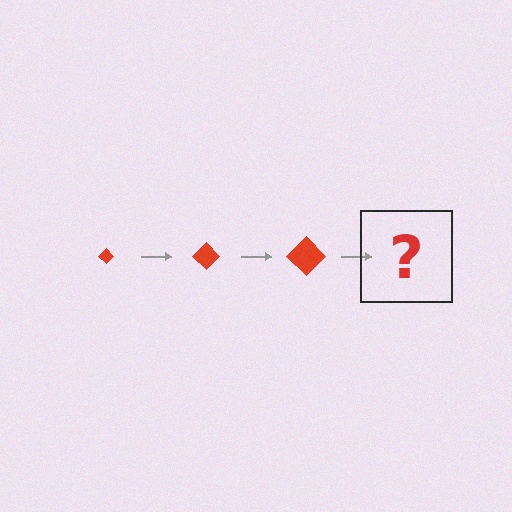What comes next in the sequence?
The next element should be a red diamond, larger than the previous one.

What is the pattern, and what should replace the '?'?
The pattern is that the diamond gets progressively larger each step. The '?' should be a red diamond, larger than the previous one.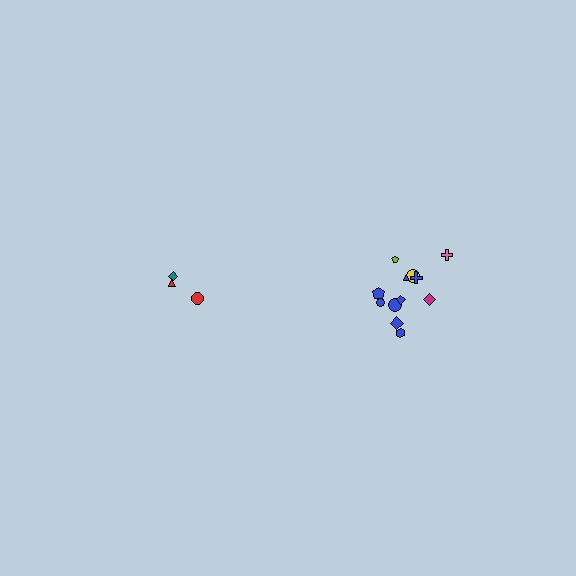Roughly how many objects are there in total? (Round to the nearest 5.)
Roughly 15 objects in total.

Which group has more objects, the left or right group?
The right group.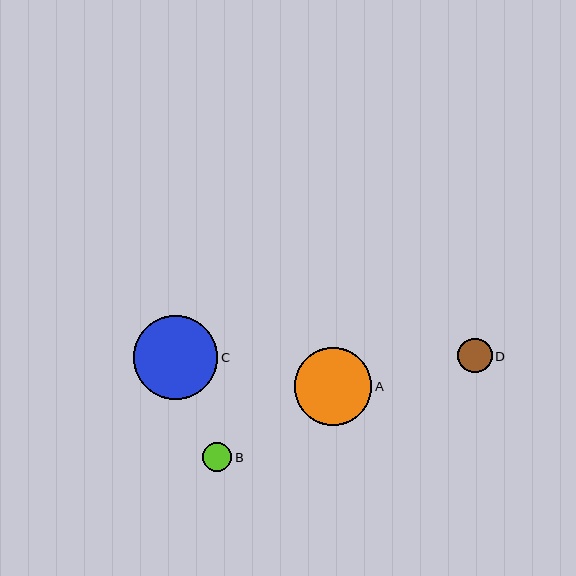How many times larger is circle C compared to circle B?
Circle C is approximately 2.9 times the size of circle B.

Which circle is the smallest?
Circle B is the smallest with a size of approximately 29 pixels.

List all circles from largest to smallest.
From largest to smallest: C, A, D, B.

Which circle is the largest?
Circle C is the largest with a size of approximately 84 pixels.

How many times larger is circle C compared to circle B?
Circle C is approximately 2.9 times the size of circle B.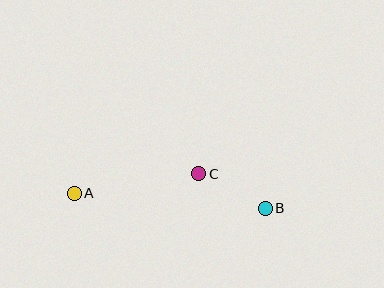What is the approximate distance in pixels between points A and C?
The distance between A and C is approximately 126 pixels.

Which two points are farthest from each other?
Points A and B are farthest from each other.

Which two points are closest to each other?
Points B and C are closest to each other.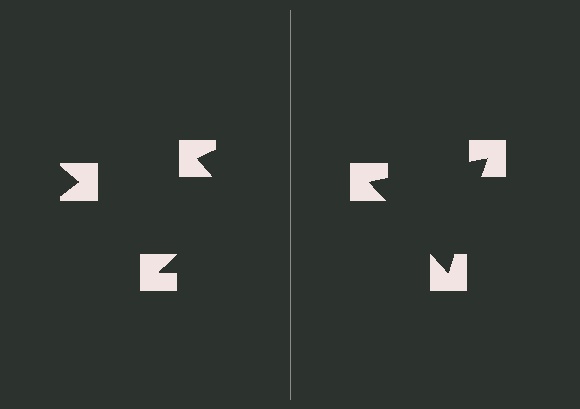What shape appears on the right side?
An illusory triangle.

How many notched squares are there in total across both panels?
6 — 3 on each side.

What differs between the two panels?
The notched squares are positioned identically on both sides; only the wedge orientations differ. On the right they align to a triangle; on the left they are misaligned.